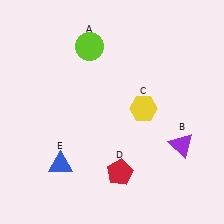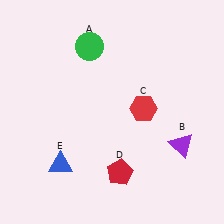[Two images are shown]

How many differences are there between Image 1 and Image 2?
There are 2 differences between the two images.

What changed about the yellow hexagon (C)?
In Image 1, C is yellow. In Image 2, it changed to red.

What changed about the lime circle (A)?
In Image 1, A is lime. In Image 2, it changed to green.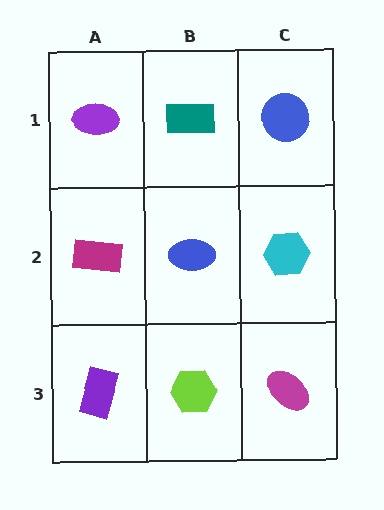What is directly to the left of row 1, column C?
A teal rectangle.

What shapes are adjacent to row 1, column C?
A cyan hexagon (row 2, column C), a teal rectangle (row 1, column B).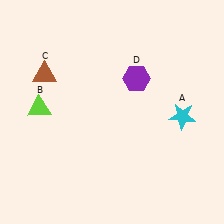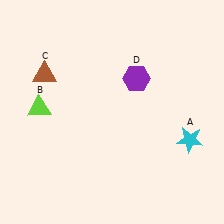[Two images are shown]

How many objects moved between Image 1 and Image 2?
1 object moved between the two images.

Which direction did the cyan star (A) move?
The cyan star (A) moved down.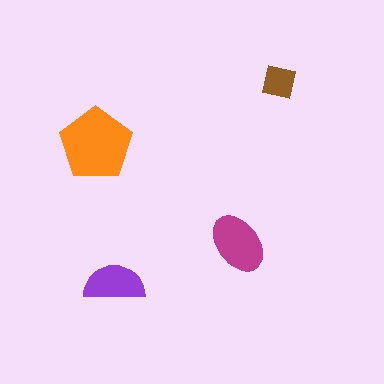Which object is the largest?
The orange pentagon.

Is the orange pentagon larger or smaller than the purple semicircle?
Larger.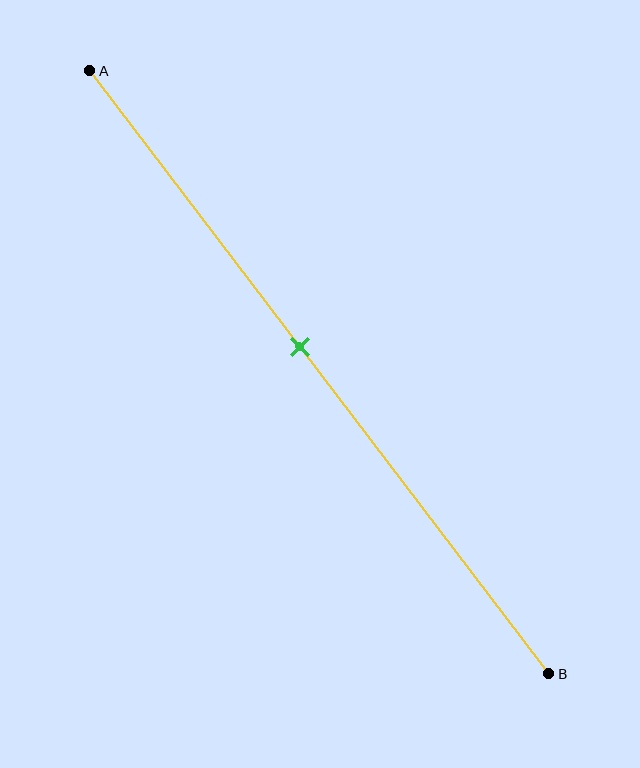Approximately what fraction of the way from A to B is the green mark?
The green mark is approximately 45% of the way from A to B.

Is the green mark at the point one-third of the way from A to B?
No, the mark is at about 45% from A, not at the 33% one-third point.